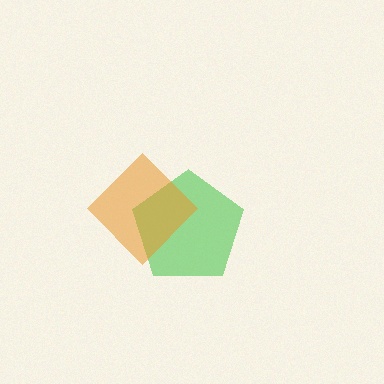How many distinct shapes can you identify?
There are 2 distinct shapes: a green pentagon, an orange diamond.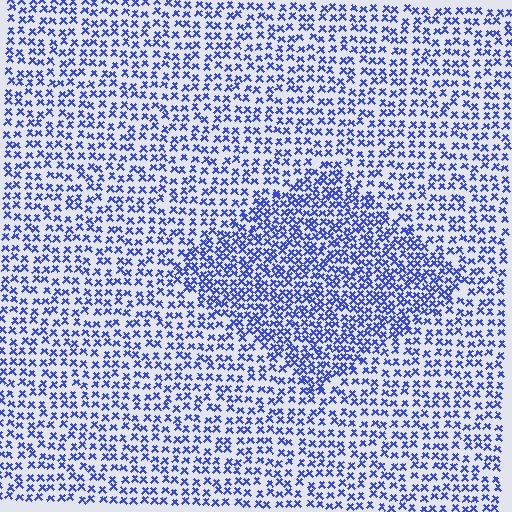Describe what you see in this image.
The image contains small blue elements arranged at two different densities. A diamond-shaped region is visible where the elements are more densely packed than the surrounding area.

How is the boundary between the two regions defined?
The boundary is defined by a change in element density (approximately 1.7x ratio). All elements are the same color, size, and shape.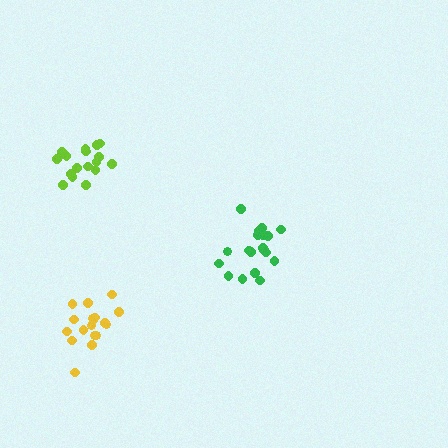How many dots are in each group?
Group 1: 19 dots, Group 2: 18 dots, Group 3: 18 dots (55 total).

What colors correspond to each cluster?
The clusters are colored: green, lime, yellow.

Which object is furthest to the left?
The lime cluster is leftmost.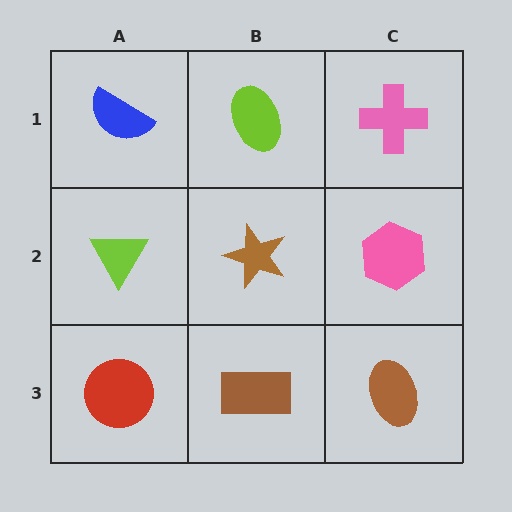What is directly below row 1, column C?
A pink hexagon.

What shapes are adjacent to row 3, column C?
A pink hexagon (row 2, column C), a brown rectangle (row 3, column B).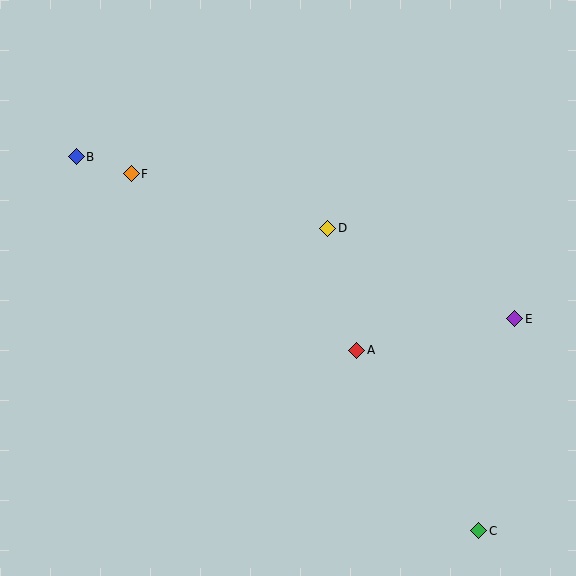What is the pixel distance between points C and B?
The distance between C and B is 550 pixels.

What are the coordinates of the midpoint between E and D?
The midpoint between E and D is at (421, 273).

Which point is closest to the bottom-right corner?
Point C is closest to the bottom-right corner.